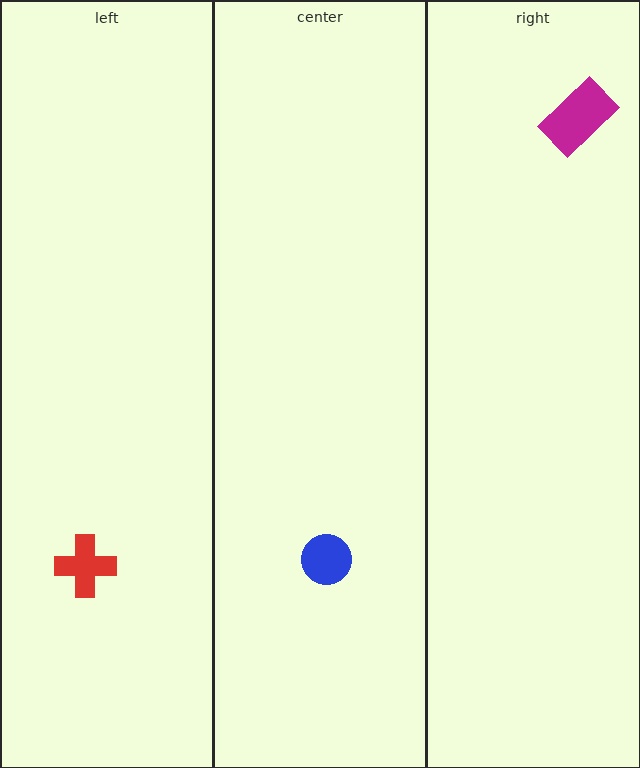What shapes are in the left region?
The red cross.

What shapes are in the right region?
The magenta rectangle.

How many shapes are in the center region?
1.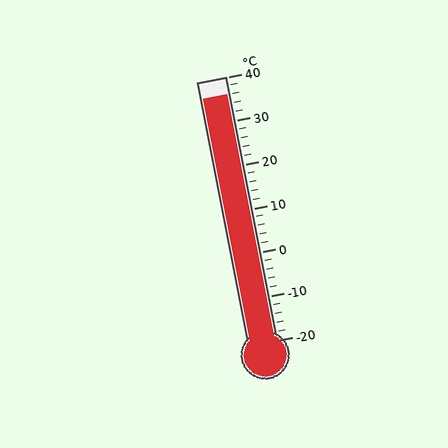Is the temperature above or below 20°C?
The temperature is above 20°C.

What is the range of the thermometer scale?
The thermometer scale ranges from -20°C to 40°C.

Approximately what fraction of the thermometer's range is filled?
The thermometer is filled to approximately 95% of its range.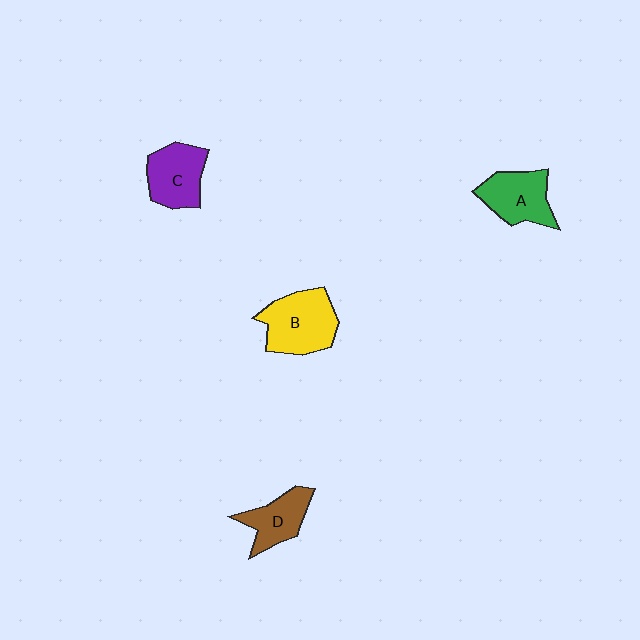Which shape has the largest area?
Shape B (yellow).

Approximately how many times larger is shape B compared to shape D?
Approximately 1.5 times.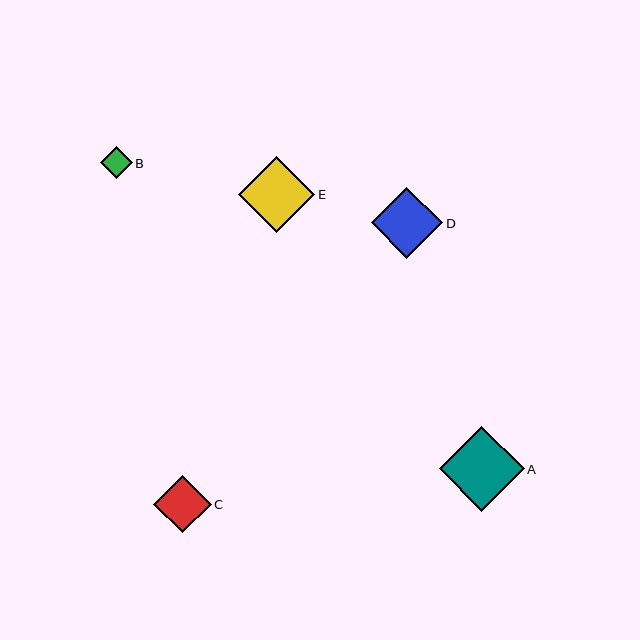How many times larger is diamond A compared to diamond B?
Diamond A is approximately 2.7 times the size of diamond B.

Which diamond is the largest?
Diamond A is the largest with a size of approximately 85 pixels.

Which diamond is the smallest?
Diamond B is the smallest with a size of approximately 32 pixels.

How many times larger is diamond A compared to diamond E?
Diamond A is approximately 1.1 times the size of diamond E.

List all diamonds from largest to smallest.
From largest to smallest: A, E, D, C, B.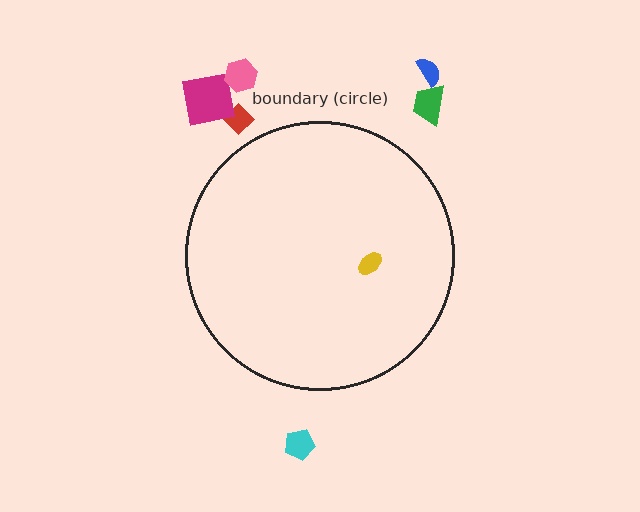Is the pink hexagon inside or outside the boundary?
Outside.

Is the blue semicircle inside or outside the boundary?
Outside.